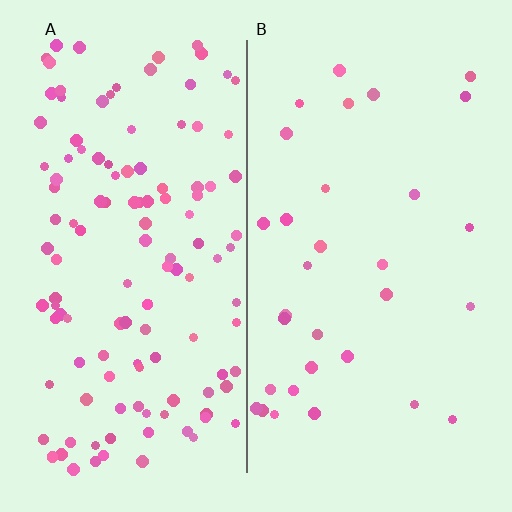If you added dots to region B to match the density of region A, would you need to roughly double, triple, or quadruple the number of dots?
Approximately quadruple.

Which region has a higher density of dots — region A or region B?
A (the left).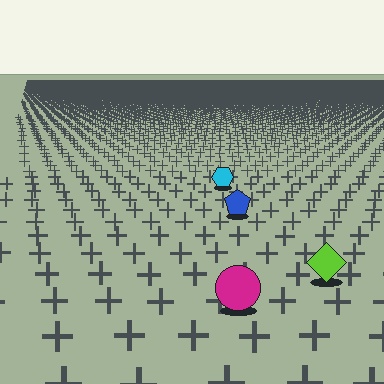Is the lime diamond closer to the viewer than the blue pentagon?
Yes. The lime diamond is closer — you can tell from the texture gradient: the ground texture is coarser near it.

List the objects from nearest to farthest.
From nearest to farthest: the magenta circle, the lime diamond, the blue pentagon, the cyan hexagon.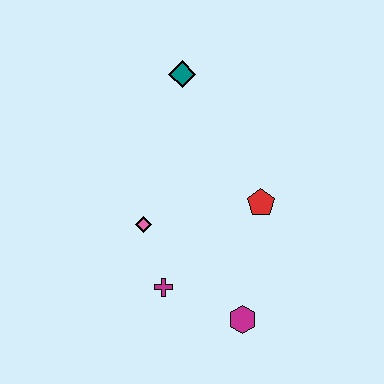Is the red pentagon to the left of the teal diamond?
No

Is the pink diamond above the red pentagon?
No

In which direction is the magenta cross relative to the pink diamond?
The magenta cross is below the pink diamond.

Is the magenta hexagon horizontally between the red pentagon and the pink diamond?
Yes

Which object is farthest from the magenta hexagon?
The teal diamond is farthest from the magenta hexagon.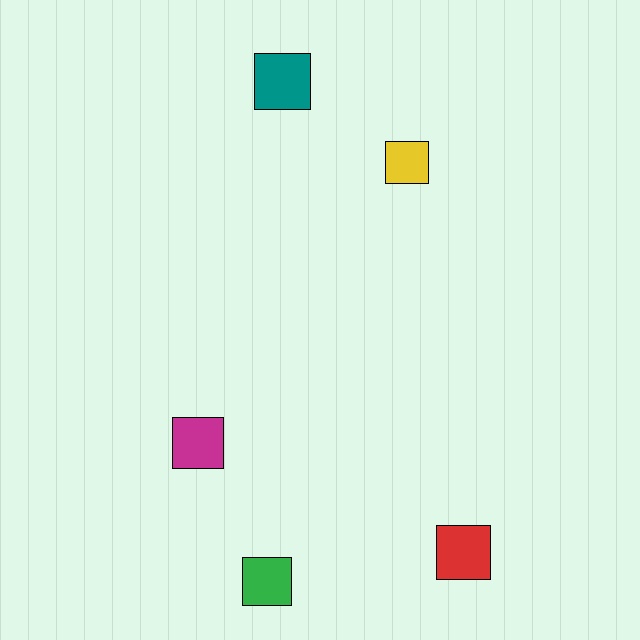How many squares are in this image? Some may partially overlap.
There are 5 squares.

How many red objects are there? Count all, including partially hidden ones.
There is 1 red object.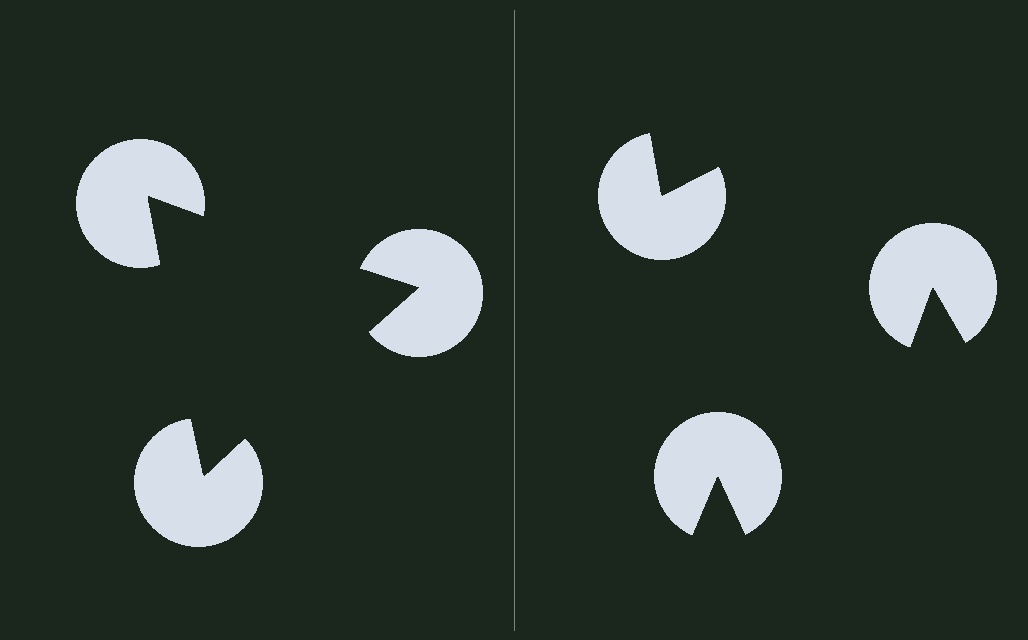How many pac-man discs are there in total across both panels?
6 — 3 on each side.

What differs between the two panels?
The pac-man discs are positioned identically on both sides; only the wedge orientations differ. On the left they align to a triangle; on the right they are misaligned.